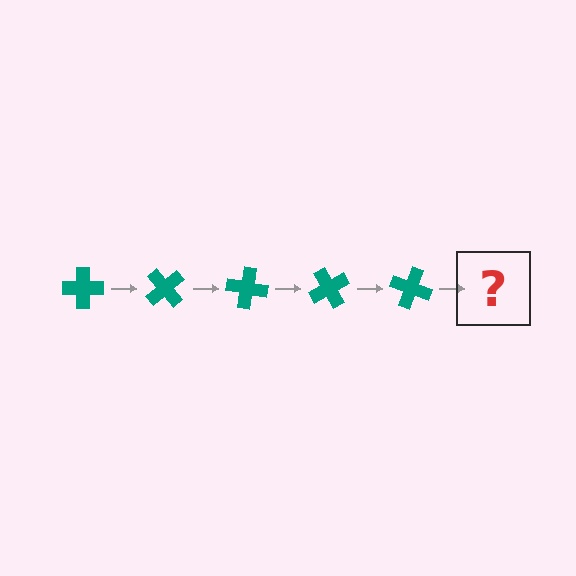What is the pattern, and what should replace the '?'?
The pattern is that the cross rotates 50 degrees each step. The '?' should be a teal cross rotated 250 degrees.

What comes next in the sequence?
The next element should be a teal cross rotated 250 degrees.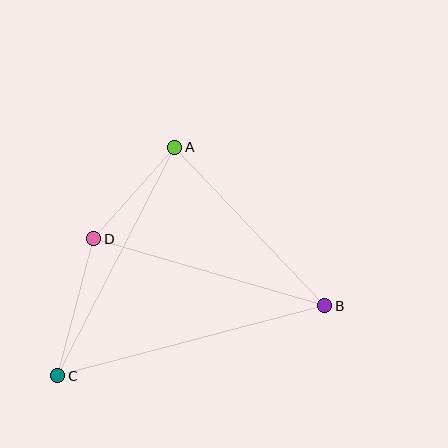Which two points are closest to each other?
Points A and D are closest to each other.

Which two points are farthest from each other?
Points B and C are farthest from each other.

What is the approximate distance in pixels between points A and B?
The distance between A and B is approximately 219 pixels.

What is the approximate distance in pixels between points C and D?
The distance between C and D is approximately 142 pixels.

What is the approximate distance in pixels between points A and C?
The distance between A and C is approximately 257 pixels.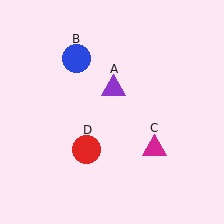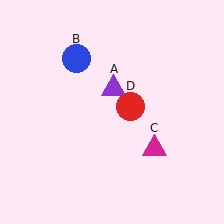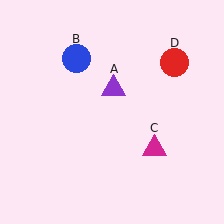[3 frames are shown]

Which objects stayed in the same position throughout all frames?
Purple triangle (object A) and blue circle (object B) and magenta triangle (object C) remained stationary.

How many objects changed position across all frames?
1 object changed position: red circle (object D).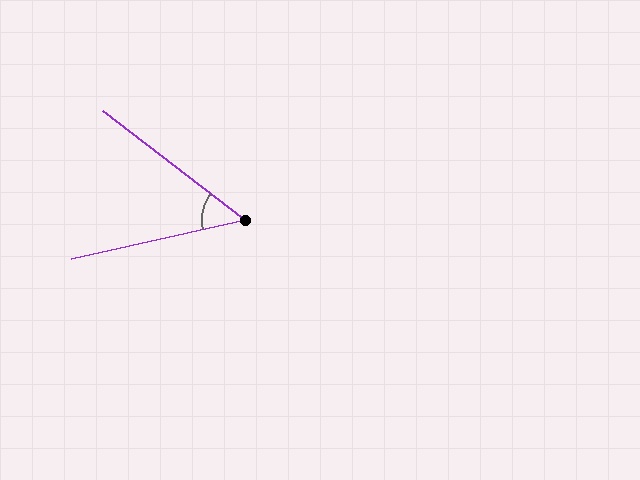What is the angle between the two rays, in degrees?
Approximately 50 degrees.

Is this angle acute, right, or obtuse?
It is acute.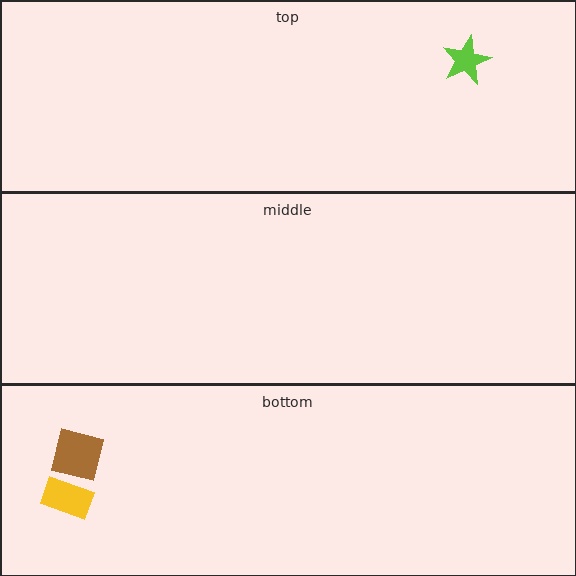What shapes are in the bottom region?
The yellow rectangle, the brown square.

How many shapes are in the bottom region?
2.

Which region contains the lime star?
The top region.